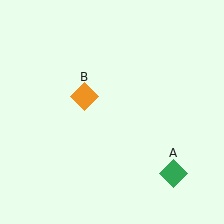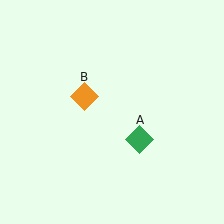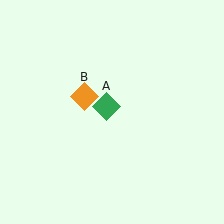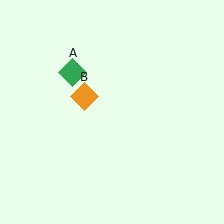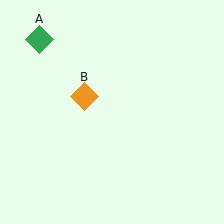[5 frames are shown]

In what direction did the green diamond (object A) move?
The green diamond (object A) moved up and to the left.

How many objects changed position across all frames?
1 object changed position: green diamond (object A).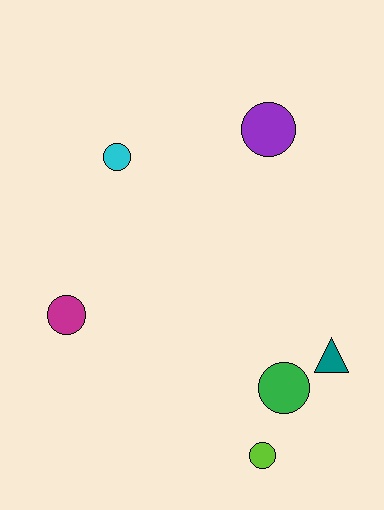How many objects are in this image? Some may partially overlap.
There are 6 objects.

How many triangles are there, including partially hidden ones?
There is 1 triangle.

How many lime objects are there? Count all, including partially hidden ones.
There is 1 lime object.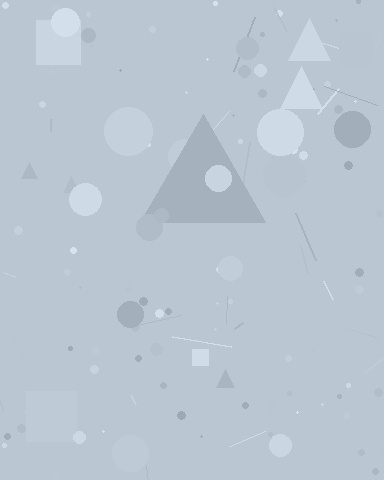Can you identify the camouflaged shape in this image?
The camouflaged shape is a triangle.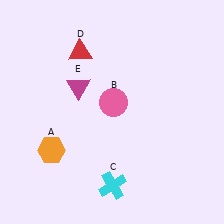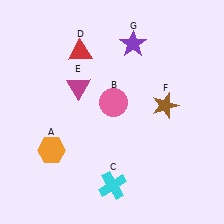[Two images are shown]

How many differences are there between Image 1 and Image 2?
There are 2 differences between the two images.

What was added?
A brown star (F), a purple star (G) were added in Image 2.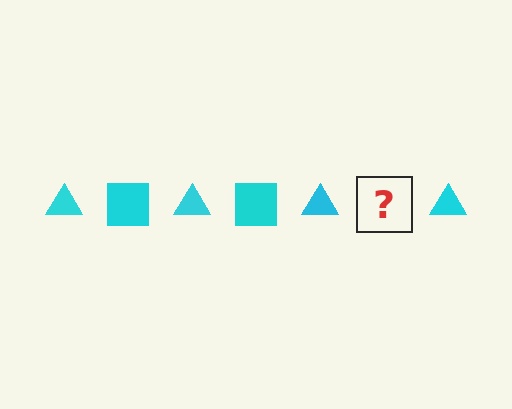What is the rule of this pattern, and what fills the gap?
The rule is that the pattern cycles through triangle, square shapes in cyan. The gap should be filled with a cyan square.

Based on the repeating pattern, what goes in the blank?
The blank should be a cyan square.